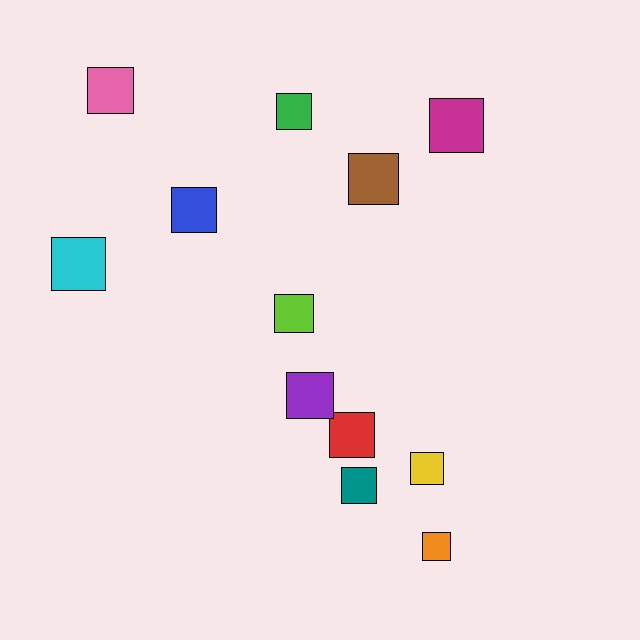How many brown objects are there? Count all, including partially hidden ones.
There is 1 brown object.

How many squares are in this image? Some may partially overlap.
There are 12 squares.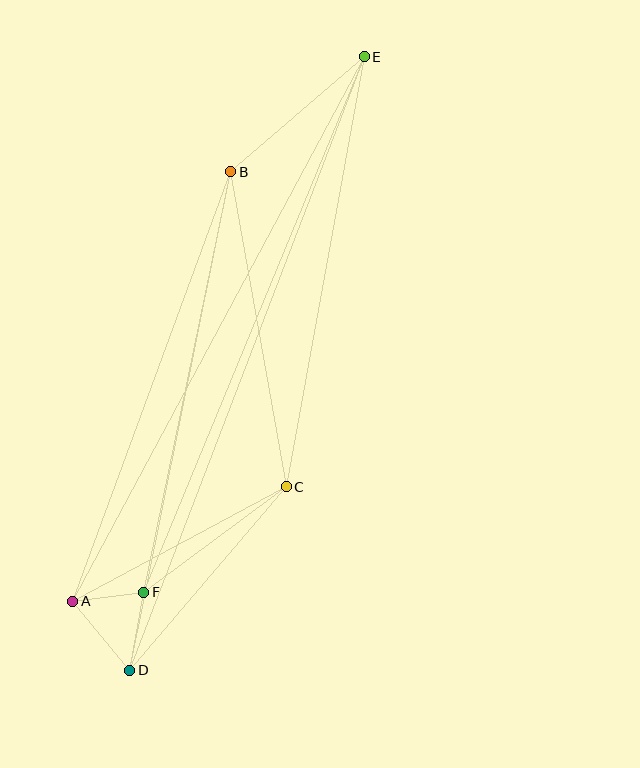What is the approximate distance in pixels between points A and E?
The distance between A and E is approximately 617 pixels.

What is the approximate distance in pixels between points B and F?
The distance between B and F is approximately 429 pixels.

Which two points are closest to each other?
Points A and F are closest to each other.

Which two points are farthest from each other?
Points D and E are farthest from each other.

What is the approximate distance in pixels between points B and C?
The distance between B and C is approximately 320 pixels.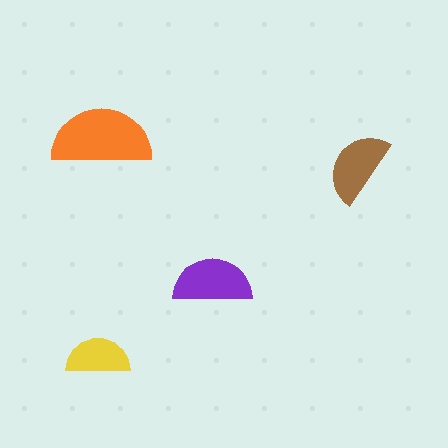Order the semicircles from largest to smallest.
the orange one, the purple one, the brown one, the yellow one.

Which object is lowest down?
The yellow semicircle is bottommost.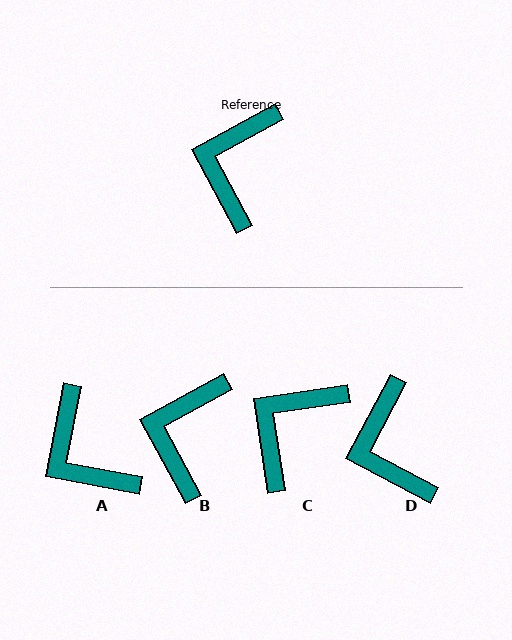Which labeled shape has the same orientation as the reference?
B.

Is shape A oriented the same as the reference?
No, it is off by about 51 degrees.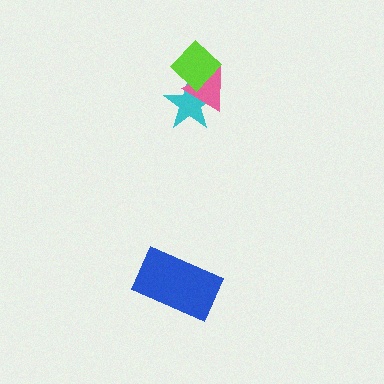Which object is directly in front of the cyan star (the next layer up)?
The pink triangle is directly in front of the cyan star.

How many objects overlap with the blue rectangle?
0 objects overlap with the blue rectangle.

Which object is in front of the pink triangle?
The lime diamond is in front of the pink triangle.